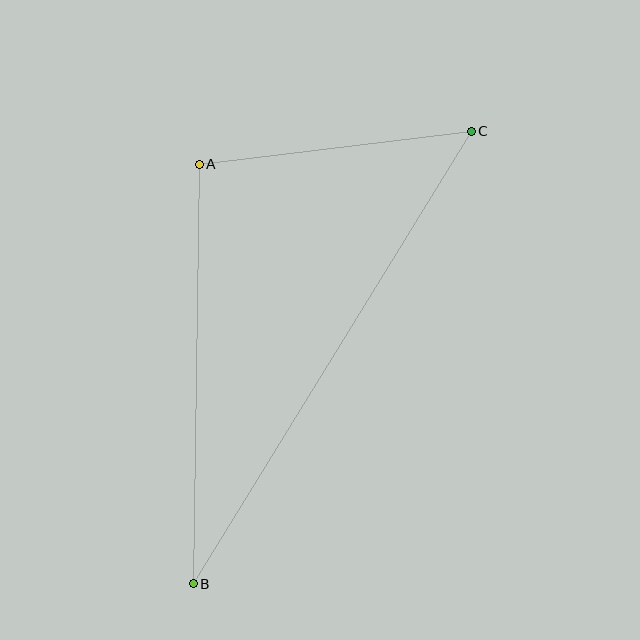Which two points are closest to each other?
Points A and C are closest to each other.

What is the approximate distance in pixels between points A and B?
The distance between A and B is approximately 420 pixels.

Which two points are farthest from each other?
Points B and C are farthest from each other.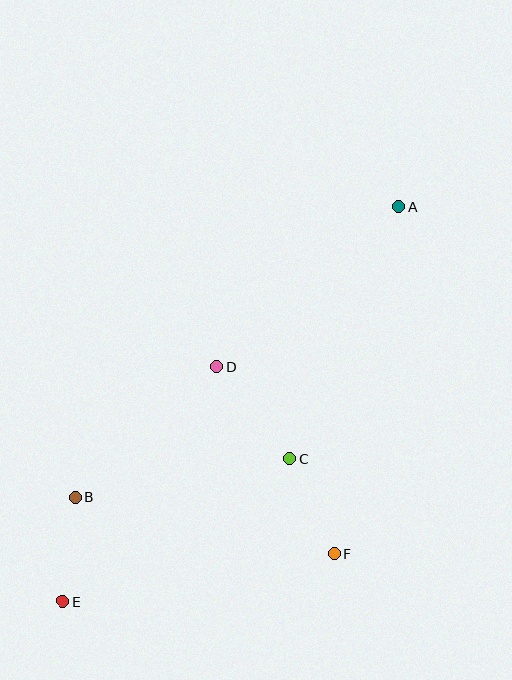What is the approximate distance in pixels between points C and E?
The distance between C and E is approximately 268 pixels.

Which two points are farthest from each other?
Points A and E are farthest from each other.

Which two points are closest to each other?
Points C and F are closest to each other.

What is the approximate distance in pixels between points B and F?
The distance between B and F is approximately 266 pixels.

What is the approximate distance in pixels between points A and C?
The distance between A and C is approximately 275 pixels.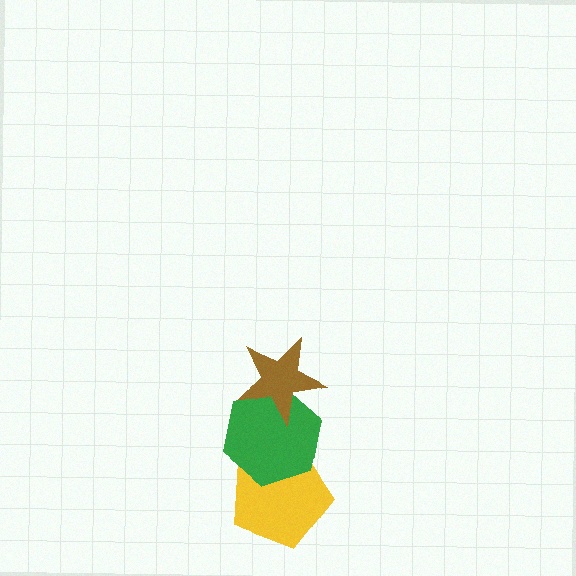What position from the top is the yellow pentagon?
The yellow pentagon is 3rd from the top.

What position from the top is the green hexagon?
The green hexagon is 2nd from the top.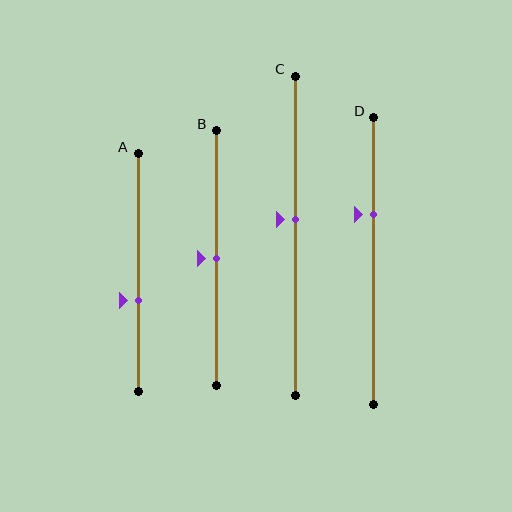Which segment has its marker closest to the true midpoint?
Segment B has its marker closest to the true midpoint.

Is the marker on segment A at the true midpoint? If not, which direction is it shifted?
No, the marker on segment A is shifted downward by about 12% of the segment length.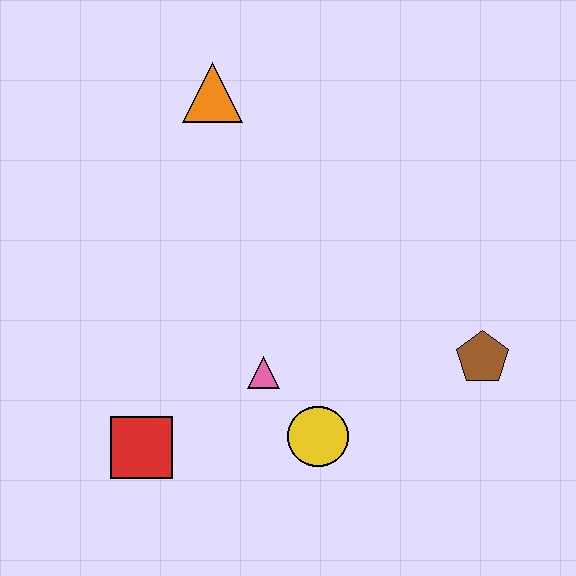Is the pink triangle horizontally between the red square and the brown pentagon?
Yes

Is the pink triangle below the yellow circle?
No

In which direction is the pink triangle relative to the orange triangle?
The pink triangle is below the orange triangle.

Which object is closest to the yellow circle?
The pink triangle is closest to the yellow circle.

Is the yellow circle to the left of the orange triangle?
No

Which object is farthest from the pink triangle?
The orange triangle is farthest from the pink triangle.